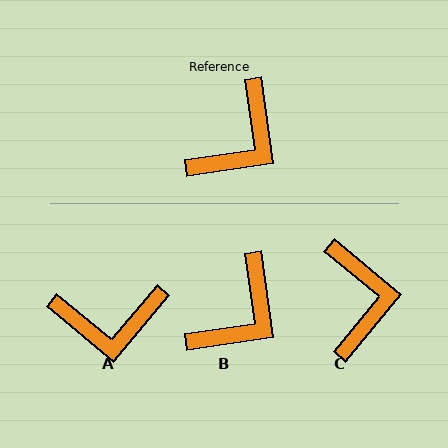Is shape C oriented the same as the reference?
No, it is off by about 42 degrees.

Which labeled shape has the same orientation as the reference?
B.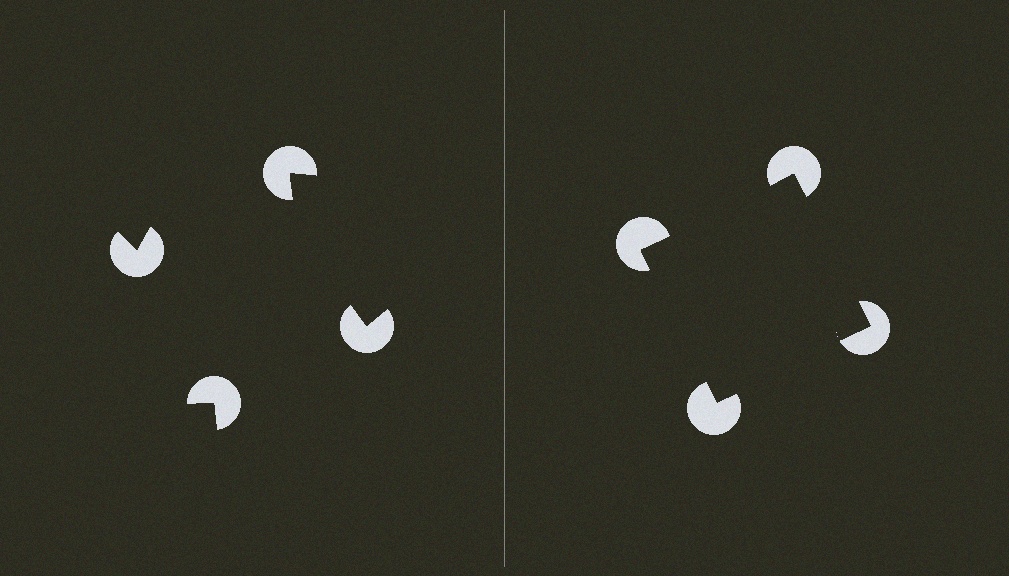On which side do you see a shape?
An illusory square appears on the right side. On the left side the wedge cuts are rotated, so no coherent shape forms.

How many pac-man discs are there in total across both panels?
8 — 4 on each side.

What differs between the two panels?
The pac-man discs are positioned identically on both sides; only the wedge orientations differ. On the right they align to a square; on the left they are misaligned.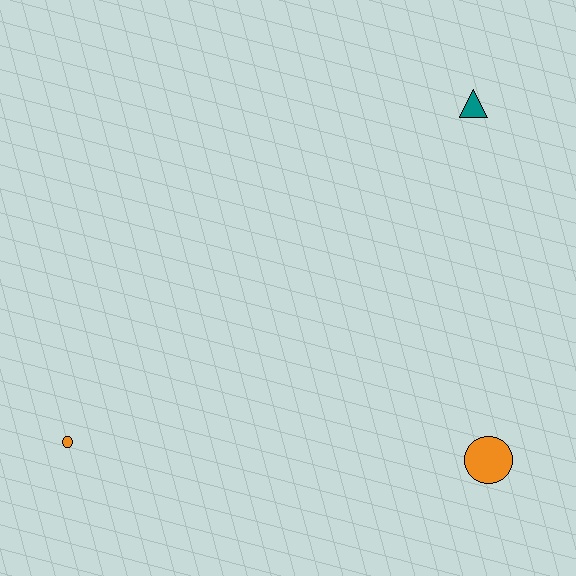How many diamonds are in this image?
There are no diamonds.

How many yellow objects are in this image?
There are no yellow objects.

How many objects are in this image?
There are 3 objects.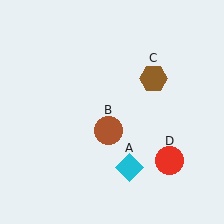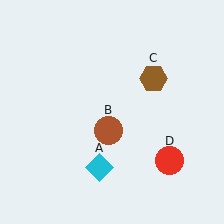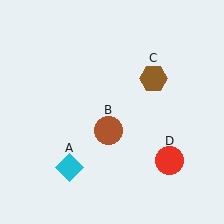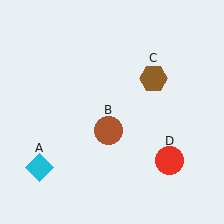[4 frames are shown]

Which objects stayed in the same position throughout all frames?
Brown circle (object B) and brown hexagon (object C) and red circle (object D) remained stationary.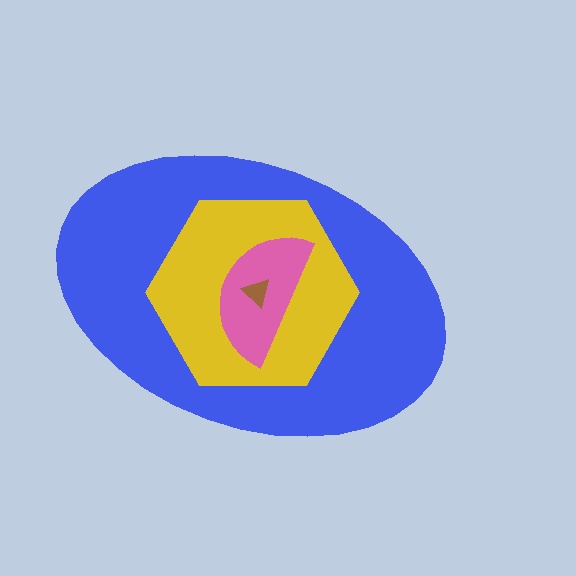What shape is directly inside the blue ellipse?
The yellow hexagon.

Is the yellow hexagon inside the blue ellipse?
Yes.